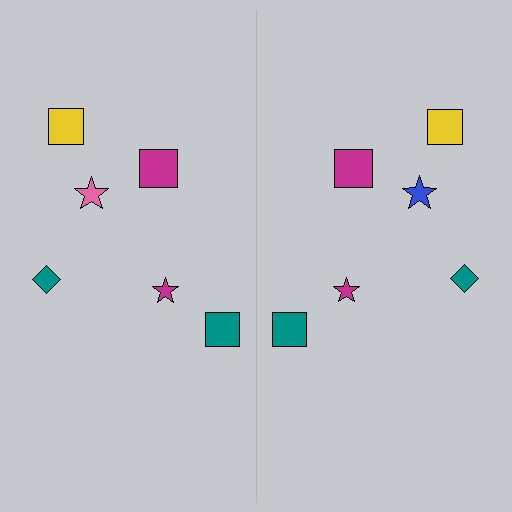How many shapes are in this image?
There are 12 shapes in this image.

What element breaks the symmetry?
The blue star on the right side breaks the symmetry — its mirror counterpart is pink.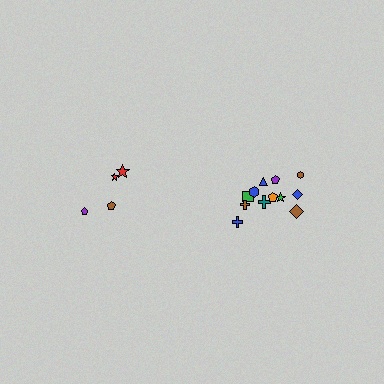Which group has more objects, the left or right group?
The right group.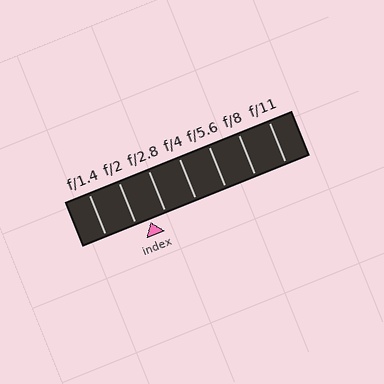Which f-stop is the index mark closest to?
The index mark is closest to f/2.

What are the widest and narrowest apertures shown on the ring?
The widest aperture shown is f/1.4 and the narrowest is f/11.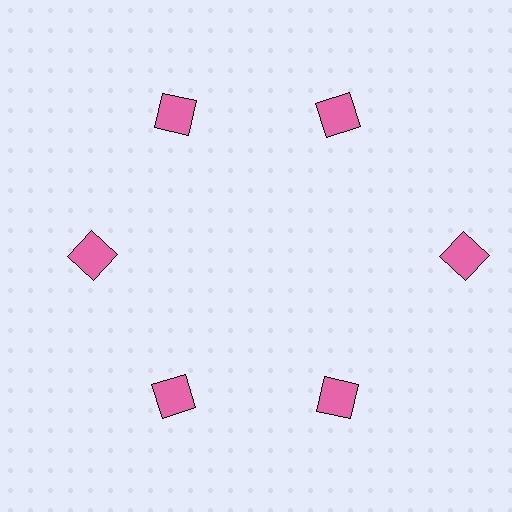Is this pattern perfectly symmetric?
No. The 6 pink squares are arranged in a ring, but one element near the 3 o'clock position is pushed outward from the center, breaking the 6-fold rotational symmetry.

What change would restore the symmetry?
The symmetry would be restored by moving it inward, back onto the ring so that all 6 squares sit at equal angles and equal distance from the center.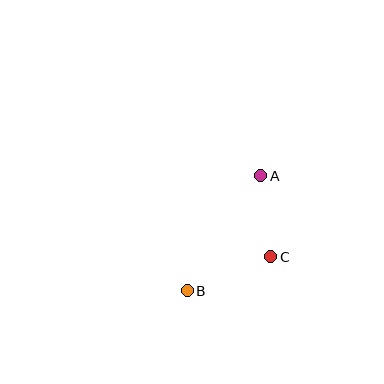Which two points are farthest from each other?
Points A and B are farthest from each other.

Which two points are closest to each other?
Points A and C are closest to each other.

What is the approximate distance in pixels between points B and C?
The distance between B and C is approximately 90 pixels.